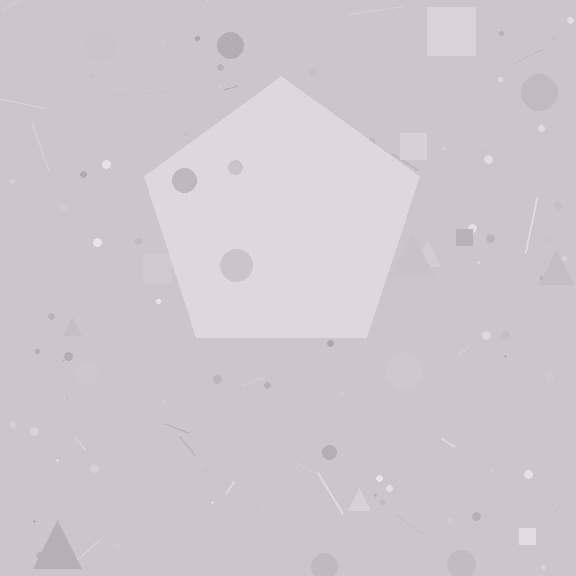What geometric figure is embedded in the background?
A pentagon is embedded in the background.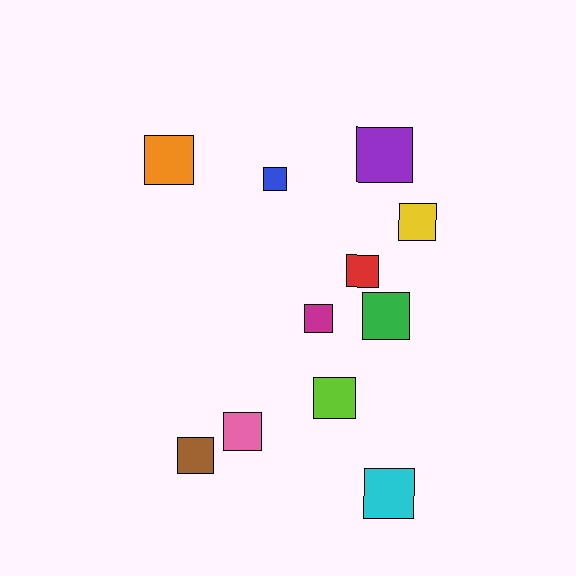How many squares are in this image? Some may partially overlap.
There are 11 squares.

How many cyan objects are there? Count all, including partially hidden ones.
There is 1 cyan object.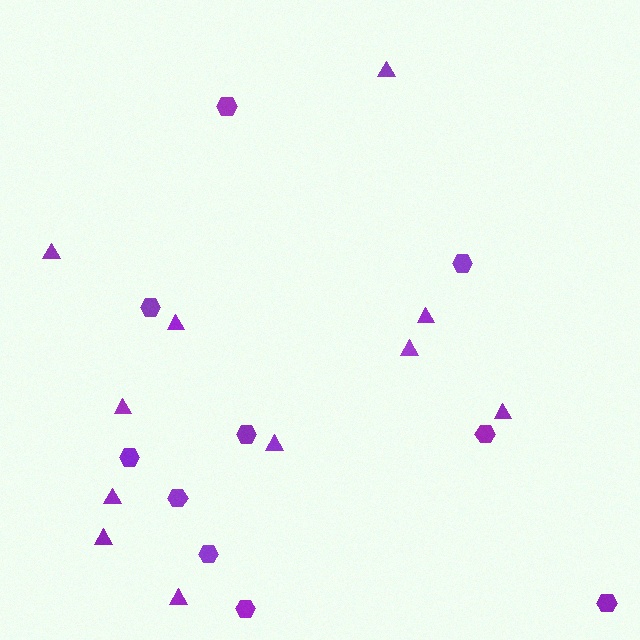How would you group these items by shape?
There are 2 groups: one group of triangles (11) and one group of hexagons (10).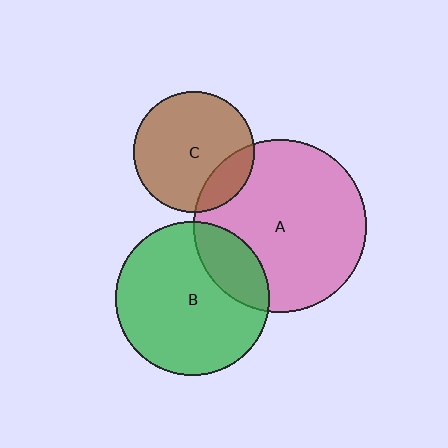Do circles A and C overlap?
Yes.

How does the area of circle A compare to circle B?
Approximately 1.3 times.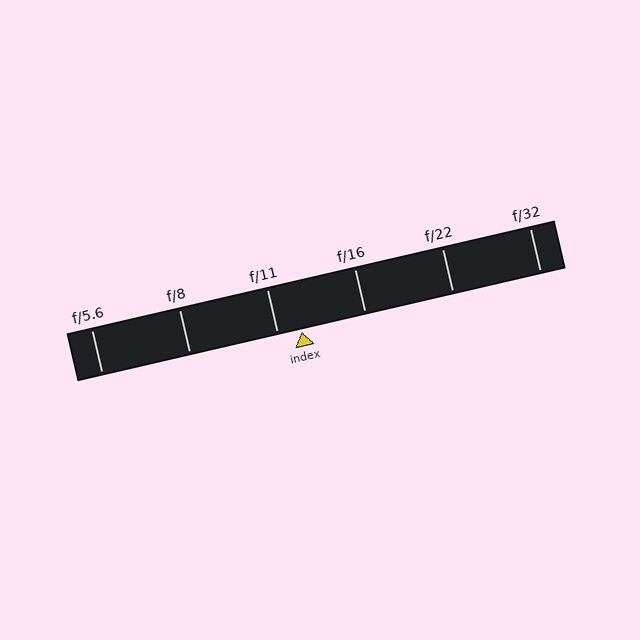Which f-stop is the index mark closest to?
The index mark is closest to f/11.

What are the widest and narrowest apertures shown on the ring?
The widest aperture shown is f/5.6 and the narrowest is f/32.